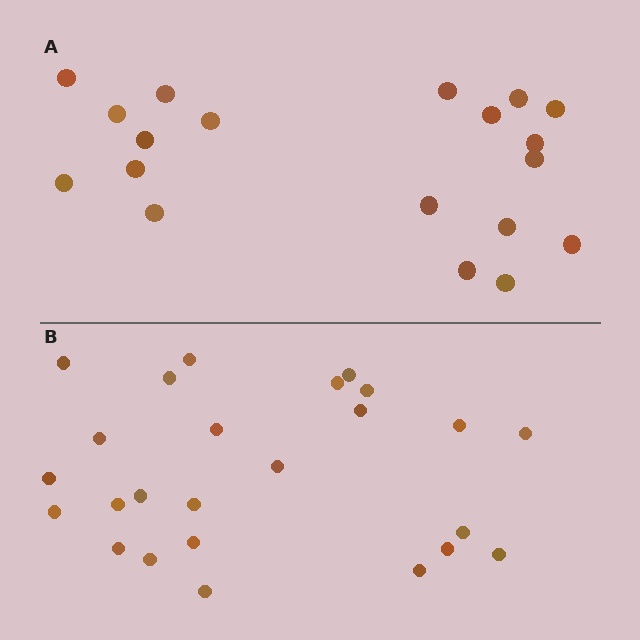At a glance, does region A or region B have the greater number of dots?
Region B (the bottom region) has more dots.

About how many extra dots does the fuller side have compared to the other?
Region B has about 6 more dots than region A.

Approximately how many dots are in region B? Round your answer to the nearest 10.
About 20 dots. (The exact count is 25, which rounds to 20.)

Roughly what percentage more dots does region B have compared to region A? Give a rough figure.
About 30% more.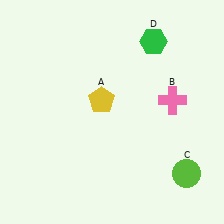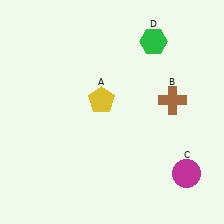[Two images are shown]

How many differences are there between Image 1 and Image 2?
There are 2 differences between the two images.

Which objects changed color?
B changed from pink to brown. C changed from lime to magenta.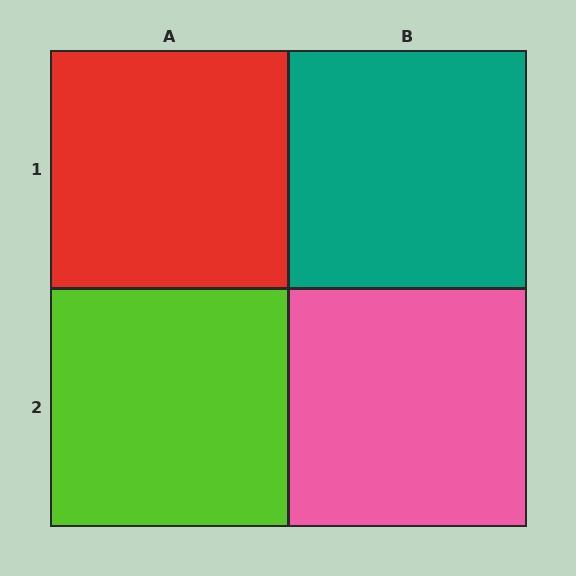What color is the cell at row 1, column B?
Teal.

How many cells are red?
1 cell is red.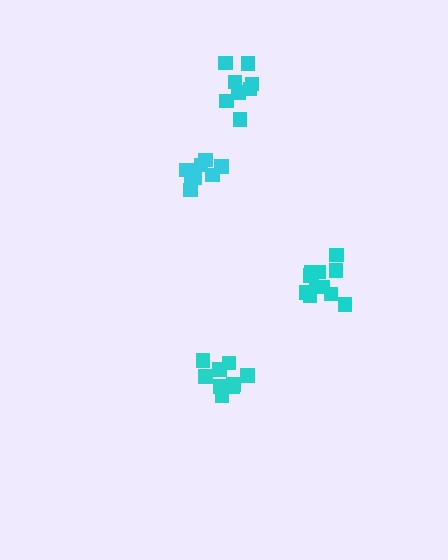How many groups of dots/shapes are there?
There are 4 groups.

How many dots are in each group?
Group 1: 9 dots, Group 2: 8 dots, Group 3: 12 dots, Group 4: 8 dots (37 total).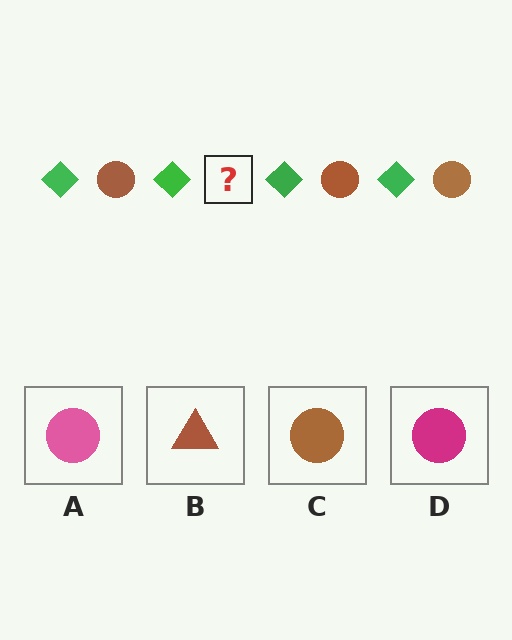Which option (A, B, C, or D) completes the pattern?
C.